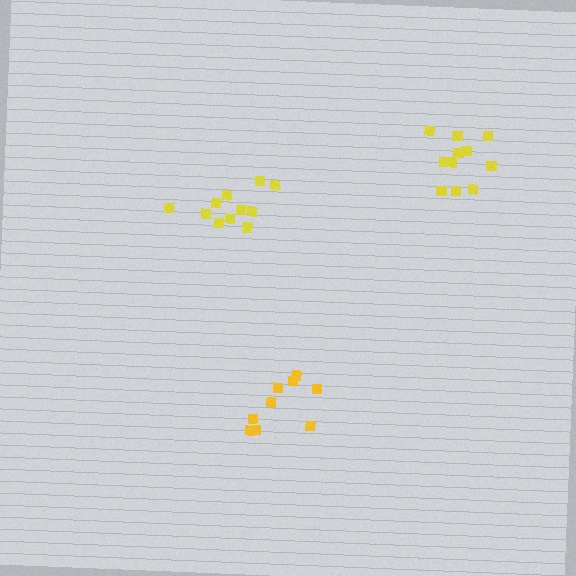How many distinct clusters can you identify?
There are 3 distinct clusters.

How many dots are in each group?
Group 1: 9 dots, Group 2: 12 dots, Group 3: 11 dots (32 total).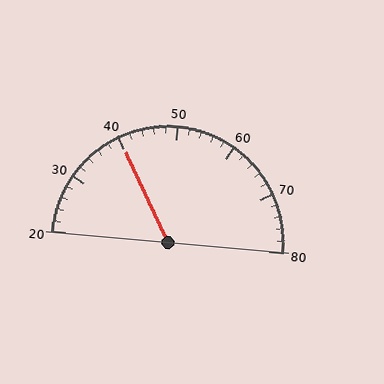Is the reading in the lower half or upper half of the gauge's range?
The reading is in the lower half of the range (20 to 80).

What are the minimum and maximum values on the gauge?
The gauge ranges from 20 to 80.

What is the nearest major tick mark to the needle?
The nearest major tick mark is 40.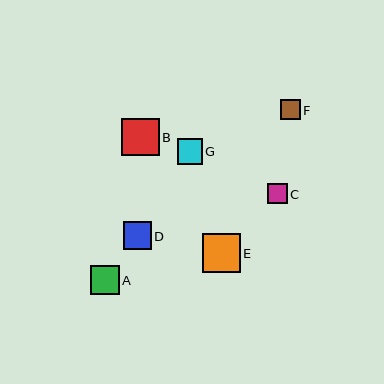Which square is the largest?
Square E is the largest with a size of approximately 38 pixels.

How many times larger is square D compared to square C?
Square D is approximately 1.4 times the size of square C.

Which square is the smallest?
Square F is the smallest with a size of approximately 20 pixels.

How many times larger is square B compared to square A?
Square B is approximately 1.3 times the size of square A.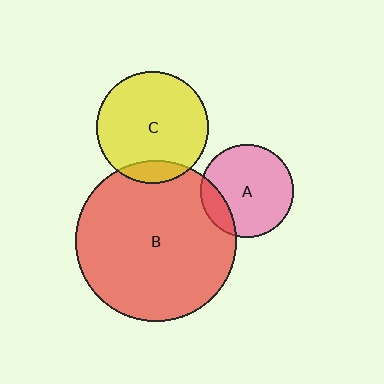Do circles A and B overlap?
Yes.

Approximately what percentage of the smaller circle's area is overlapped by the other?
Approximately 15%.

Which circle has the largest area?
Circle B (red).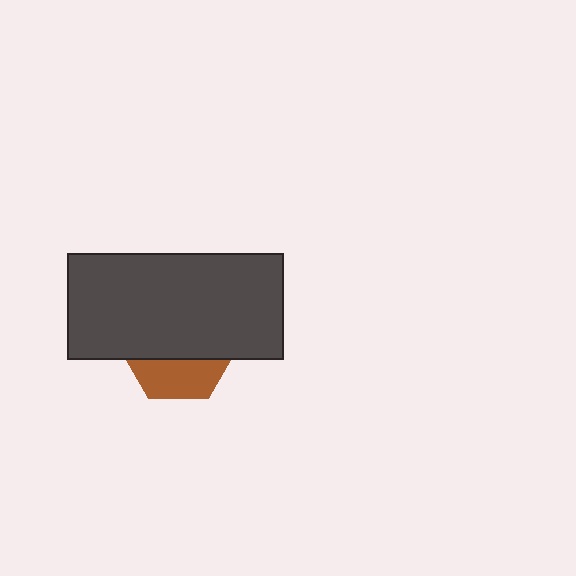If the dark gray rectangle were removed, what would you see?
You would see the complete brown hexagon.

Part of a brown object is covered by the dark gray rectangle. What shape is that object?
It is a hexagon.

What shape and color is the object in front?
The object in front is a dark gray rectangle.